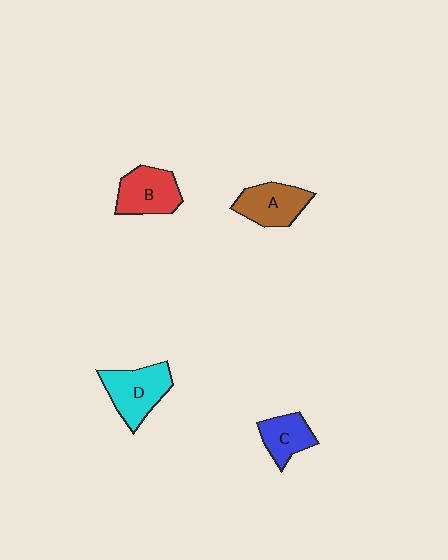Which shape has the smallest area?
Shape C (blue).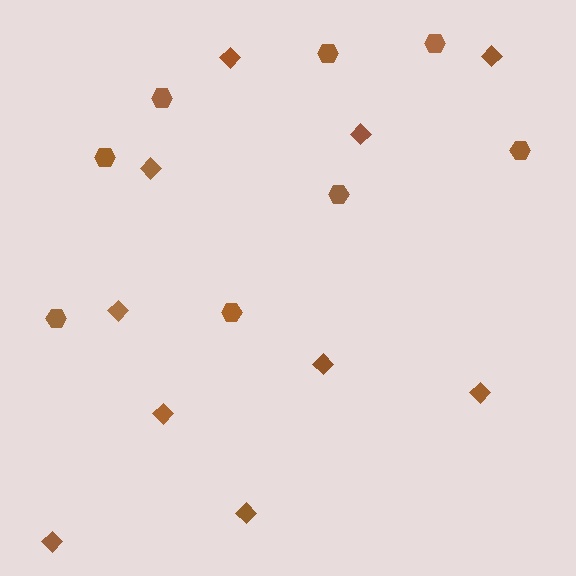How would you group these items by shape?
There are 2 groups: one group of hexagons (8) and one group of diamonds (10).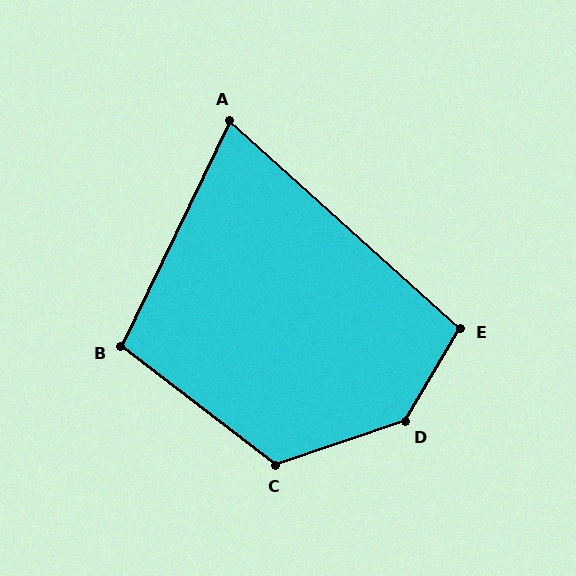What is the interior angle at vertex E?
Approximately 101 degrees (obtuse).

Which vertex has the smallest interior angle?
A, at approximately 74 degrees.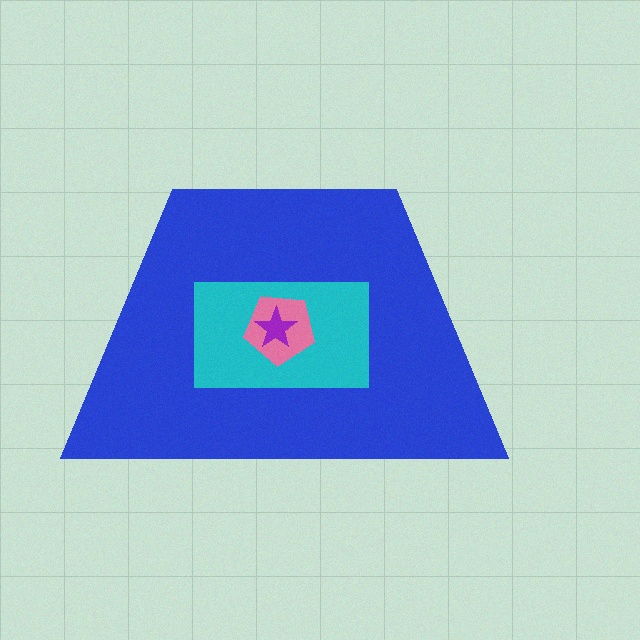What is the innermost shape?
The purple star.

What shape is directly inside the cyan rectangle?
The pink pentagon.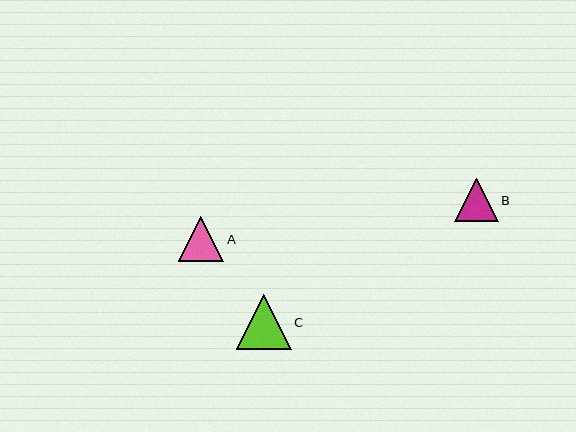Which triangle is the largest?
Triangle C is the largest with a size of approximately 55 pixels.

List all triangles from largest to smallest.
From largest to smallest: C, A, B.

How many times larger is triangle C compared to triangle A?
Triangle C is approximately 1.2 times the size of triangle A.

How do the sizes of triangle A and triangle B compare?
Triangle A and triangle B are approximately the same size.